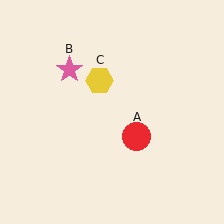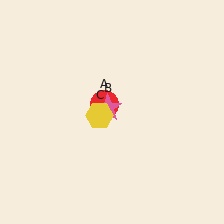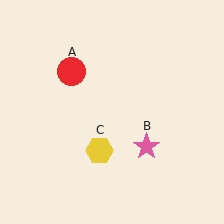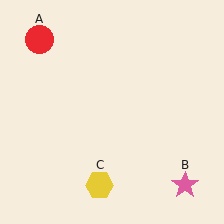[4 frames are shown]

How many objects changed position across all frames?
3 objects changed position: red circle (object A), pink star (object B), yellow hexagon (object C).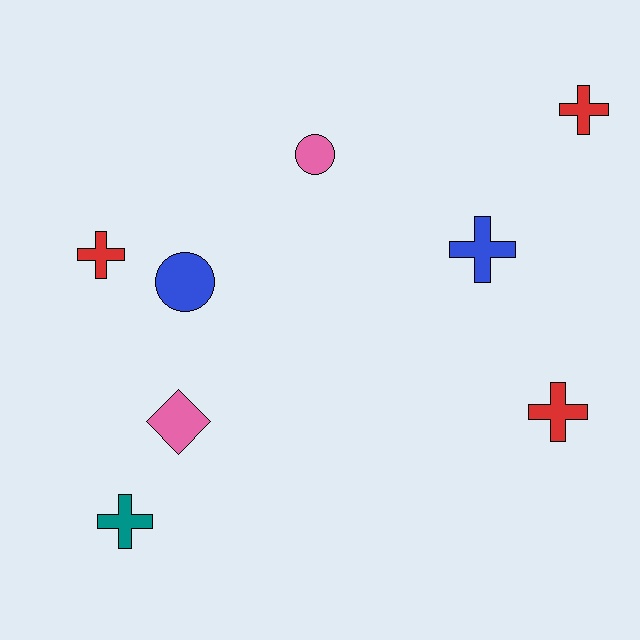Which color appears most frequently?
Red, with 3 objects.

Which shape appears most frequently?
Cross, with 5 objects.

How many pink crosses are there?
There are no pink crosses.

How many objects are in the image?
There are 8 objects.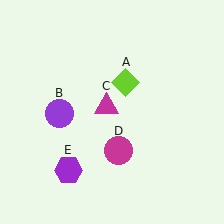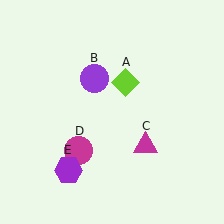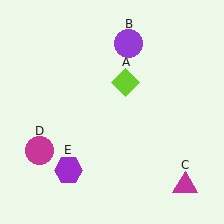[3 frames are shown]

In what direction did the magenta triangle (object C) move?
The magenta triangle (object C) moved down and to the right.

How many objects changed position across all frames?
3 objects changed position: purple circle (object B), magenta triangle (object C), magenta circle (object D).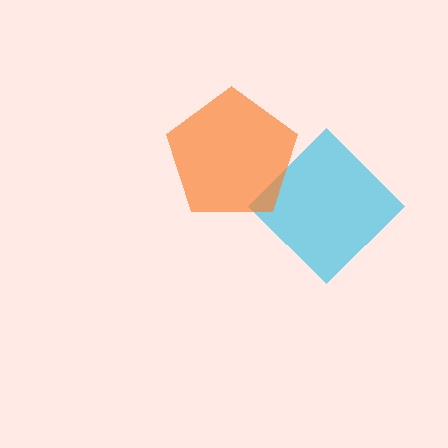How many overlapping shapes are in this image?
There are 2 overlapping shapes in the image.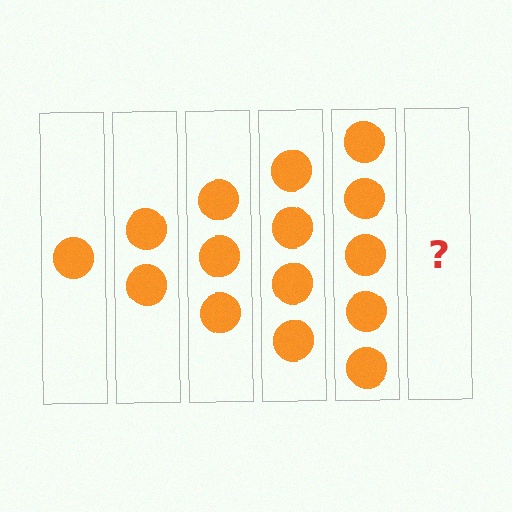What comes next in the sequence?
The next element should be 6 circles.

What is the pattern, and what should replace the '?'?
The pattern is that each step adds one more circle. The '?' should be 6 circles.